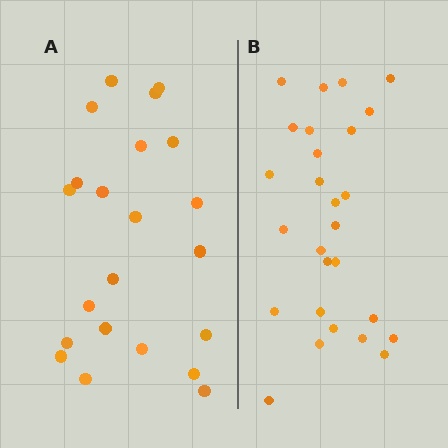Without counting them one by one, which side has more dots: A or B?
Region B (the right region) has more dots.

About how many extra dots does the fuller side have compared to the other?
Region B has about 5 more dots than region A.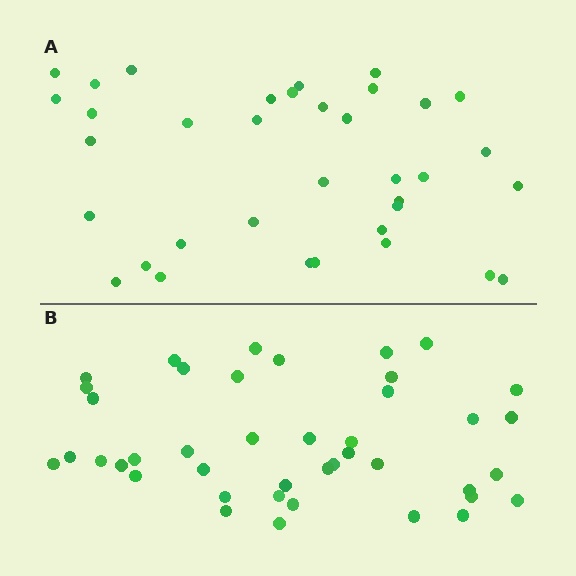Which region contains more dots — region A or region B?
Region B (the bottom region) has more dots.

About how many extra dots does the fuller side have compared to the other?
Region B has about 6 more dots than region A.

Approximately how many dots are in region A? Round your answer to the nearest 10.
About 40 dots. (The exact count is 36, which rounds to 40.)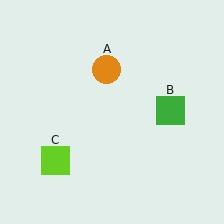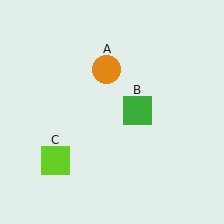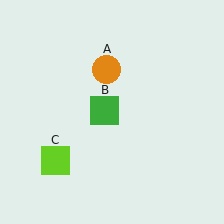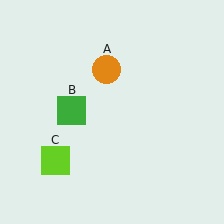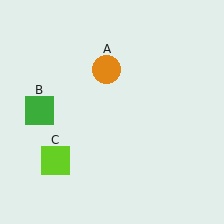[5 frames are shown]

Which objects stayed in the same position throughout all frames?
Orange circle (object A) and lime square (object C) remained stationary.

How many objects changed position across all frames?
1 object changed position: green square (object B).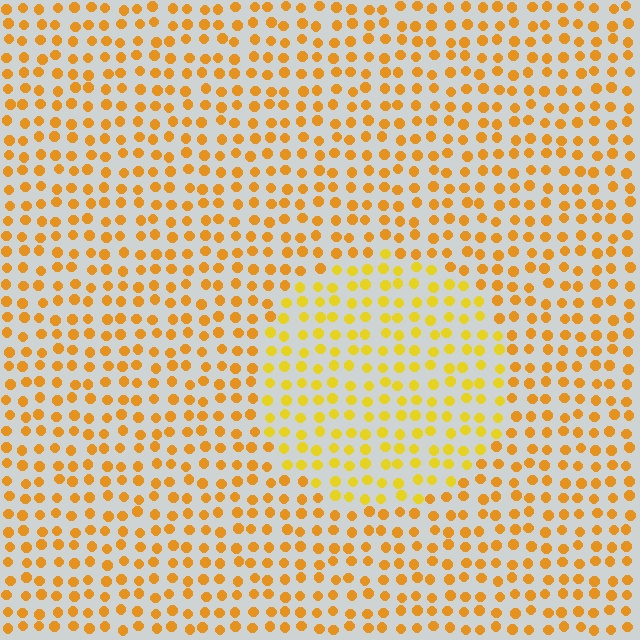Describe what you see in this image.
The image is filled with small orange elements in a uniform arrangement. A circle-shaped region is visible where the elements are tinted to a slightly different hue, forming a subtle color boundary.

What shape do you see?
I see a circle.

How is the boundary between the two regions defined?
The boundary is defined purely by a slight shift in hue (about 20 degrees). Spacing, size, and orientation are identical on both sides.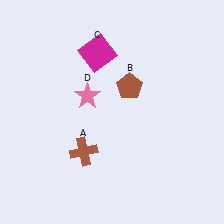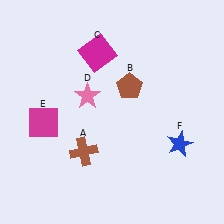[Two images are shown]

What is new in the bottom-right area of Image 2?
A blue star (F) was added in the bottom-right area of Image 2.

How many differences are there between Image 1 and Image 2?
There are 2 differences between the two images.